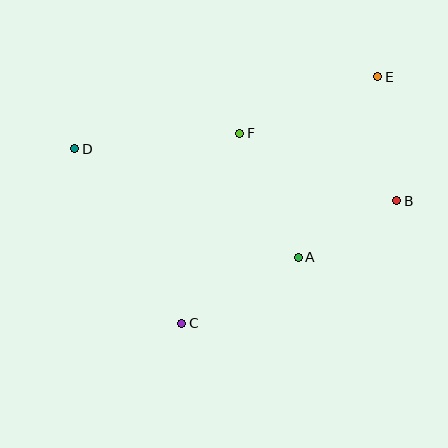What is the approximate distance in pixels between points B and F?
The distance between B and F is approximately 171 pixels.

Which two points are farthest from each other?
Points B and D are farthest from each other.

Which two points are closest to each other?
Points A and B are closest to each other.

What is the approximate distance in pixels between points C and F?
The distance between C and F is approximately 199 pixels.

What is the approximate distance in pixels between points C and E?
The distance between C and E is approximately 315 pixels.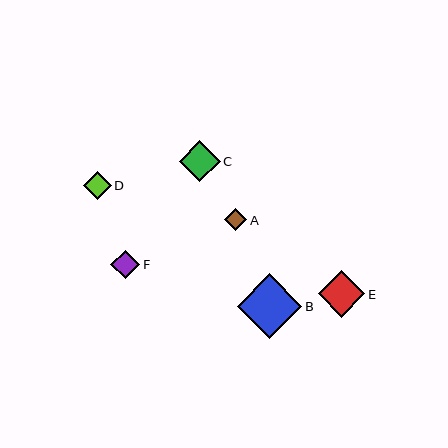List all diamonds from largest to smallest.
From largest to smallest: B, E, C, F, D, A.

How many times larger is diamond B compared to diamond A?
Diamond B is approximately 3.0 times the size of diamond A.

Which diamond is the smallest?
Diamond A is the smallest with a size of approximately 22 pixels.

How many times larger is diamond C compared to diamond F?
Diamond C is approximately 1.4 times the size of diamond F.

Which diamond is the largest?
Diamond B is the largest with a size of approximately 65 pixels.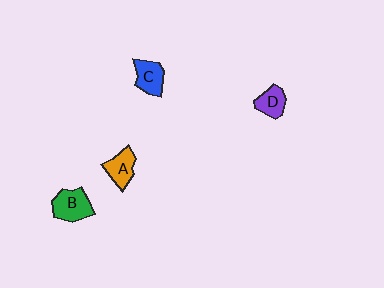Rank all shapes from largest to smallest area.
From largest to smallest: B (green), C (blue), A (orange), D (purple).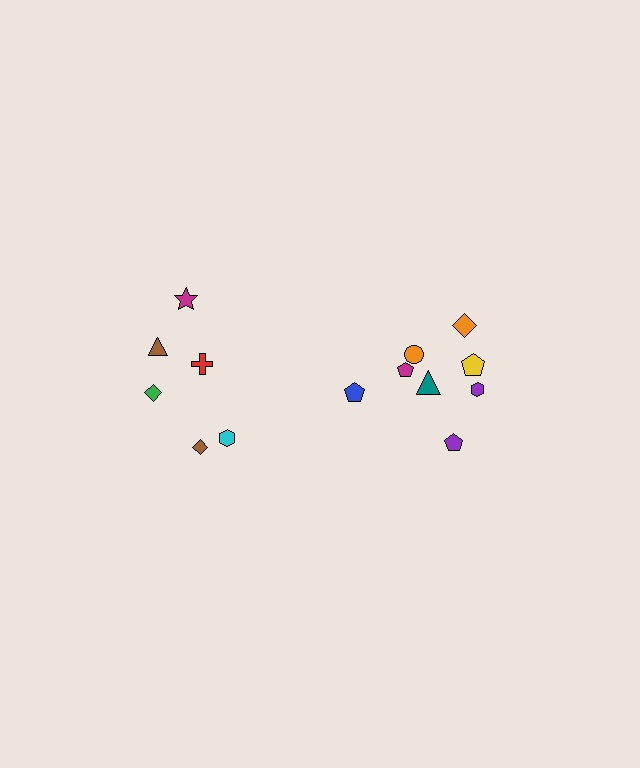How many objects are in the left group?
There are 6 objects.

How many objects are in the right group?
There are 8 objects.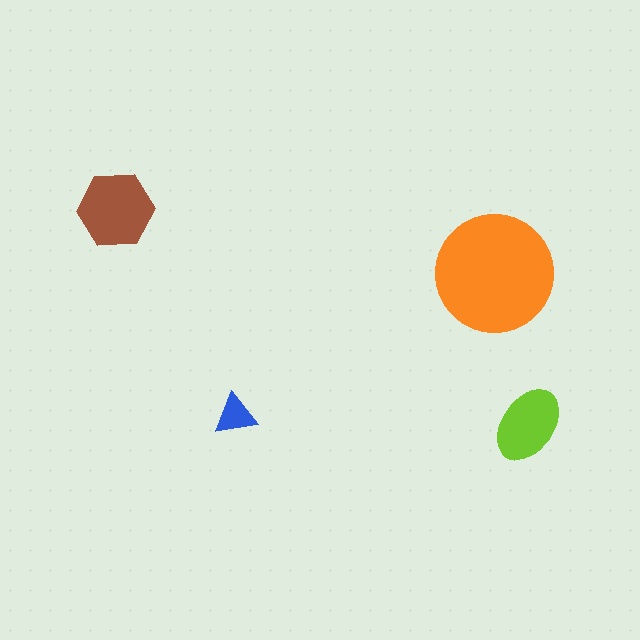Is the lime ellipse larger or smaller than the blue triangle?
Larger.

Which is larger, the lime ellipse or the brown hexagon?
The brown hexagon.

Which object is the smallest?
The blue triangle.